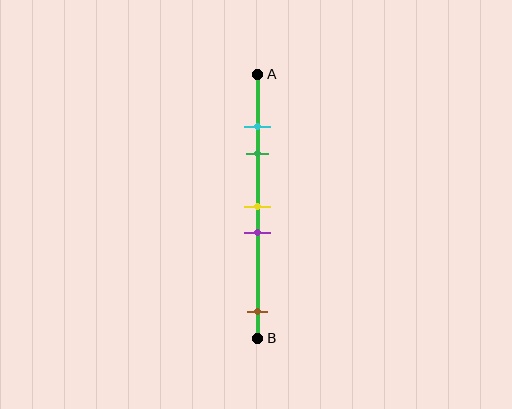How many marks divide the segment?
There are 5 marks dividing the segment.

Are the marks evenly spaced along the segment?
No, the marks are not evenly spaced.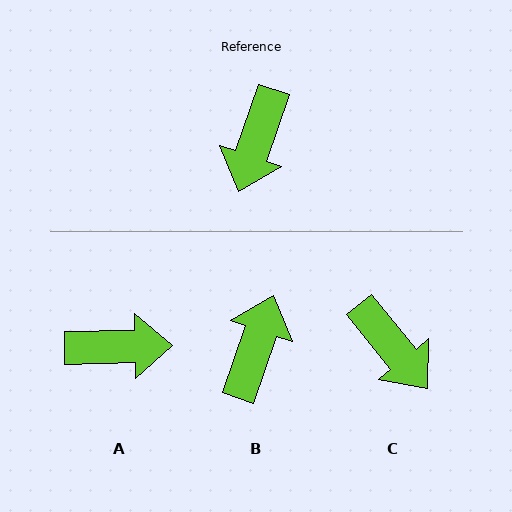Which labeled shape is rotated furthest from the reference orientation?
B, about 180 degrees away.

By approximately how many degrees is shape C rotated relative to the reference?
Approximately 58 degrees counter-clockwise.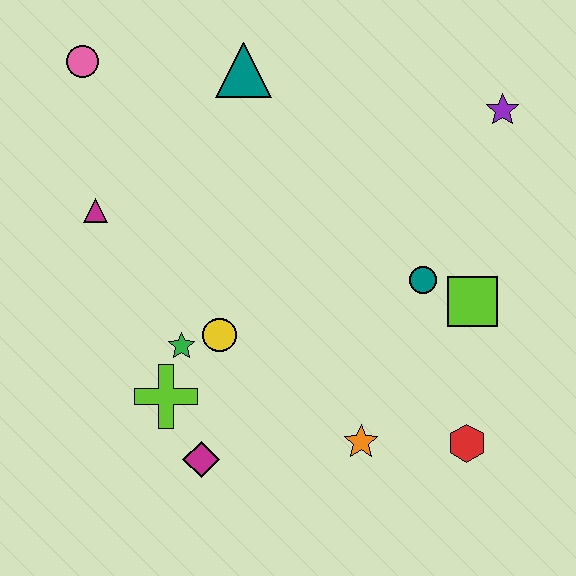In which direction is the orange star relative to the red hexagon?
The orange star is to the left of the red hexagon.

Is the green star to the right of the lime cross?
Yes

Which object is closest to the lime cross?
The green star is closest to the lime cross.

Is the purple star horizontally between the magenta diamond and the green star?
No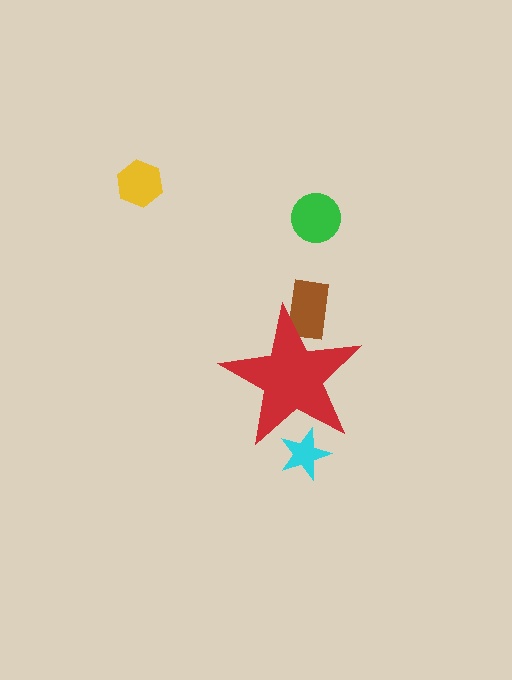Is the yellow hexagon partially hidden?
No, the yellow hexagon is fully visible.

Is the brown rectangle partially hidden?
Yes, the brown rectangle is partially hidden behind the red star.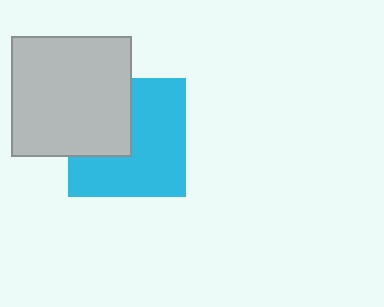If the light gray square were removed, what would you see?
You would see the complete cyan square.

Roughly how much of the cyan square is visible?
About half of it is visible (roughly 64%).